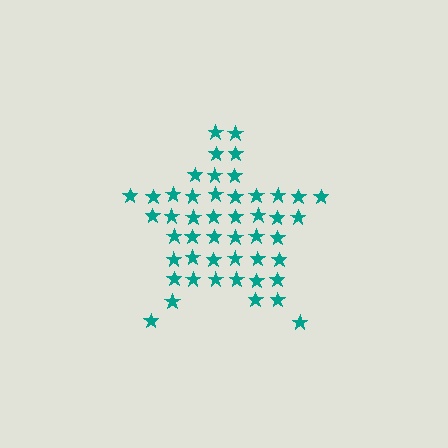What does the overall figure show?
The overall figure shows a star.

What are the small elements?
The small elements are stars.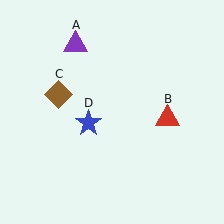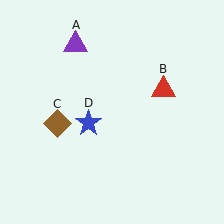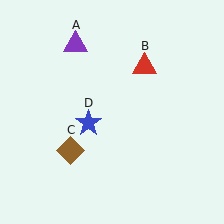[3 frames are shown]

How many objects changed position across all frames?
2 objects changed position: red triangle (object B), brown diamond (object C).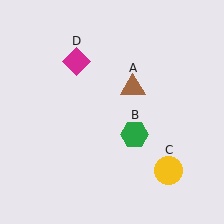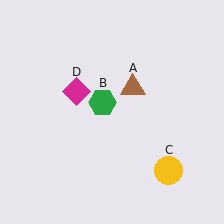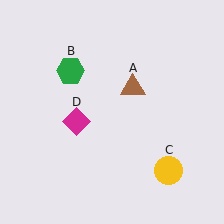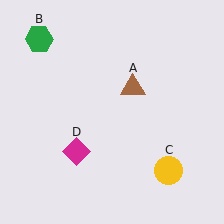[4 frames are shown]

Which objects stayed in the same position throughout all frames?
Brown triangle (object A) and yellow circle (object C) remained stationary.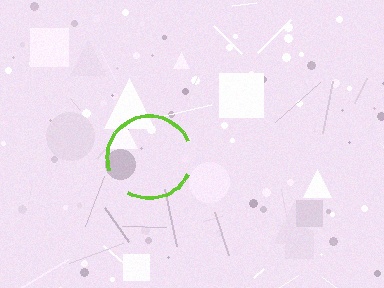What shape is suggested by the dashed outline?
The dashed outline suggests a circle.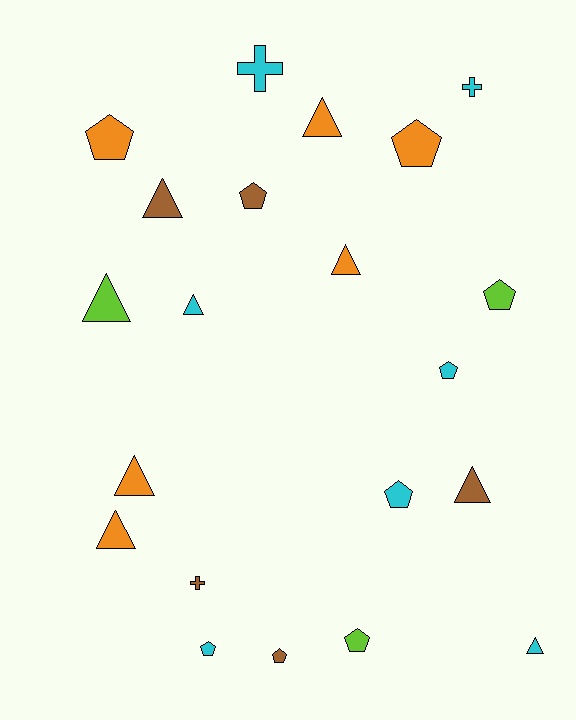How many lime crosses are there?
There are no lime crosses.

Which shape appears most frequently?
Triangle, with 9 objects.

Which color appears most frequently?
Cyan, with 7 objects.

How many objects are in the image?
There are 21 objects.